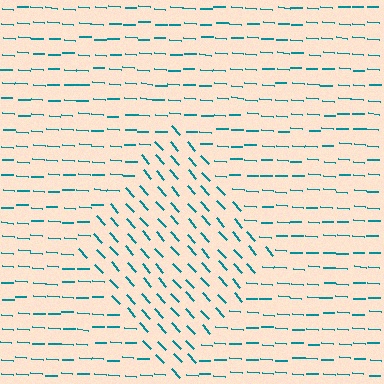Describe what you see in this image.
The image is filled with small teal line segments. A diamond region in the image has lines oriented differently from the surrounding lines, creating a visible texture boundary.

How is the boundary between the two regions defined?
The boundary is defined purely by a change in line orientation (approximately 45 degrees difference). All lines are the same color and thickness.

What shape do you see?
I see a diamond.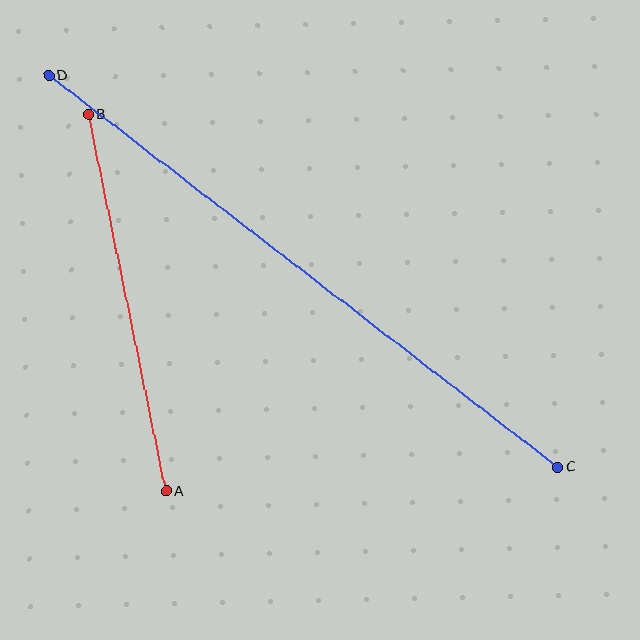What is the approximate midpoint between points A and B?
The midpoint is at approximately (127, 303) pixels.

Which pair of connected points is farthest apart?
Points C and D are farthest apart.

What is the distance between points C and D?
The distance is approximately 643 pixels.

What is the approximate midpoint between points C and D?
The midpoint is at approximately (304, 271) pixels.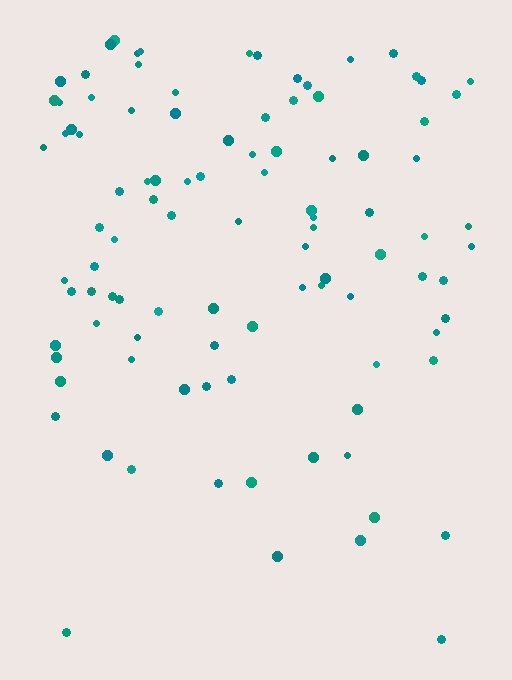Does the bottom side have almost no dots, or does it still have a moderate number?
Still a moderate number, just noticeably fewer than the top.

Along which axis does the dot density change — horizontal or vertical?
Vertical.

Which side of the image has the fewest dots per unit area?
The bottom.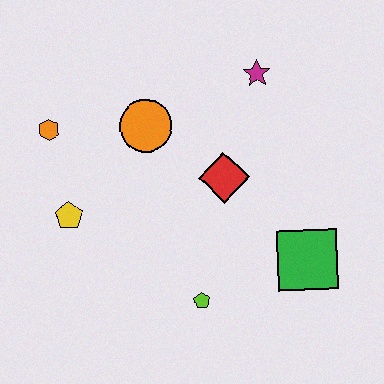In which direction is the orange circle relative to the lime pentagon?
The orange circle is above the lime pentagon.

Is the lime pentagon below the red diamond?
Yes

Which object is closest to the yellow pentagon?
The orange hexagon is closest to the yellow pentagon.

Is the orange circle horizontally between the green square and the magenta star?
No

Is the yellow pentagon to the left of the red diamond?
Yes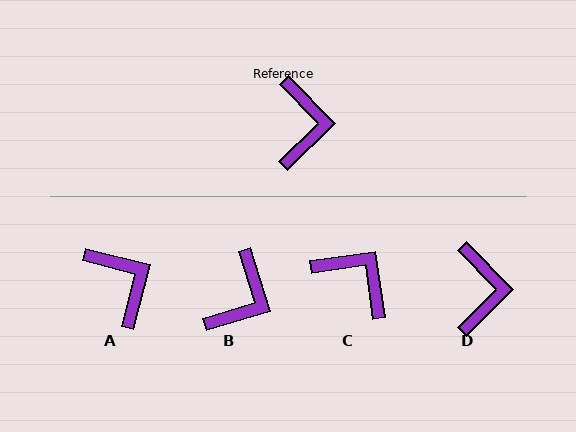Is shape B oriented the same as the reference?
No, it is off by about 28 degrees.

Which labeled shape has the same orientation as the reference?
D.